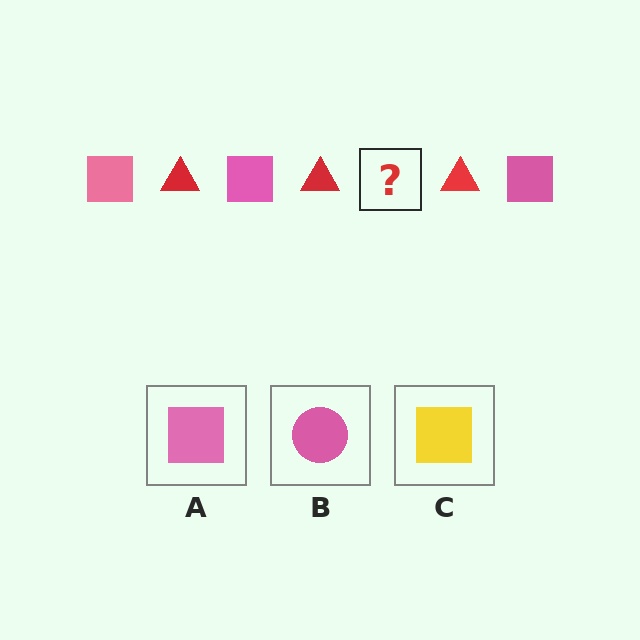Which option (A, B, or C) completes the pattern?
A.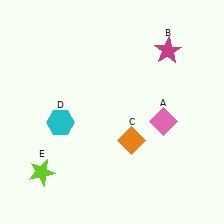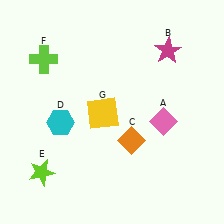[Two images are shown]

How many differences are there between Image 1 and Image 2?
There are 2 differences between the two images.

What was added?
A lime cross (F), a yellow square (G) were added in Image 2.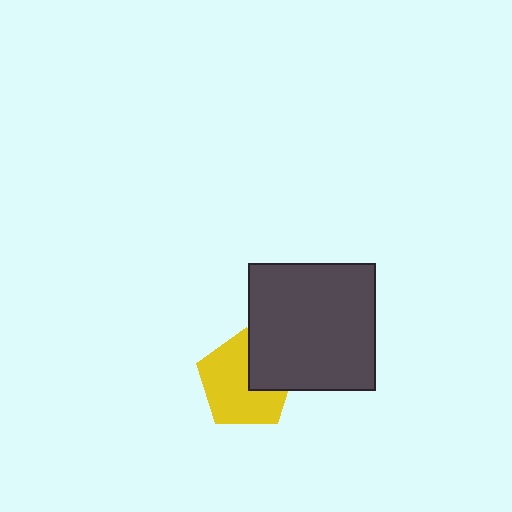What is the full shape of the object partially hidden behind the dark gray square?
The partially hidden object is a yellow pentagon.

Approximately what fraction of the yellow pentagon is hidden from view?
Roughly 32% of the yellow pentagon is hidden behind the dark gray square.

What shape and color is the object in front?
The object in front is a dark gray square.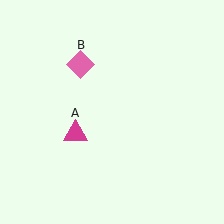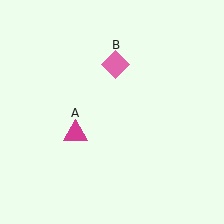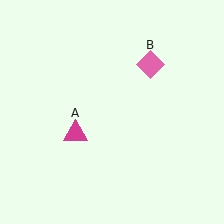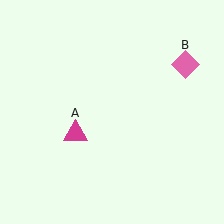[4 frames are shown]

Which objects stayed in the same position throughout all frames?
Magenta triangle (object A) remained stationary.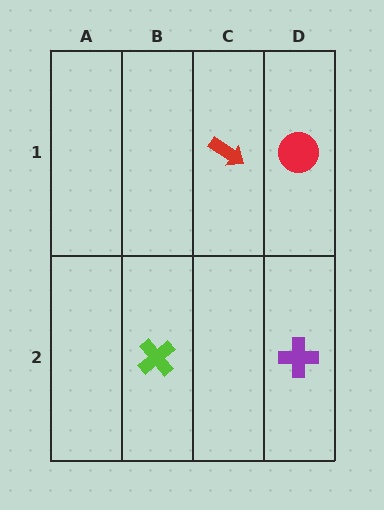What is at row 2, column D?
A purple cross.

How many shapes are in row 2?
2 shapes.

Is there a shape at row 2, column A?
No, that cell is empty.